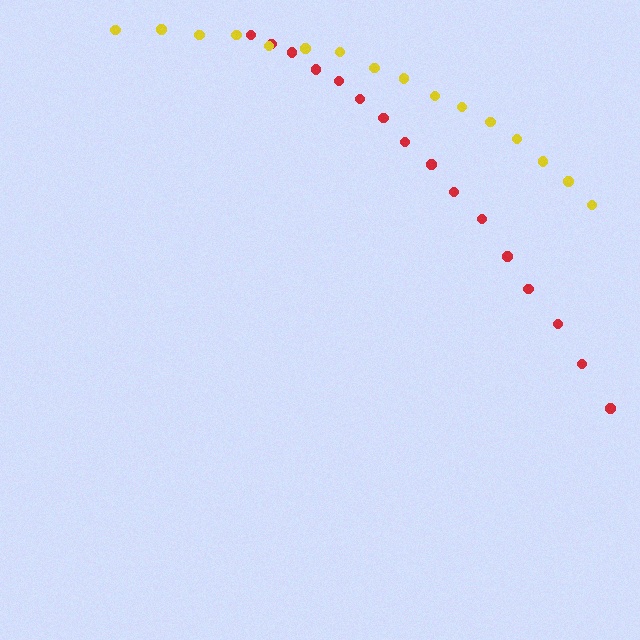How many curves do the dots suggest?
There are 2 distinct paths.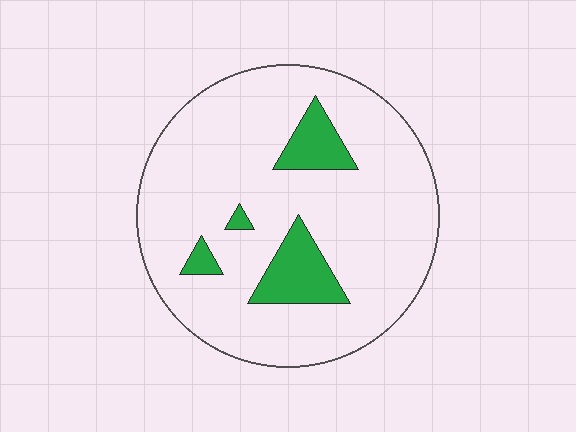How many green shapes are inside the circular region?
4.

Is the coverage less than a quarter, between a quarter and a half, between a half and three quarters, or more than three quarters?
Less than a quarter.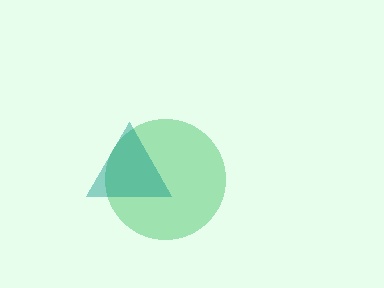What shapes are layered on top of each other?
The layered shapes are: a green circle, a teal triangle.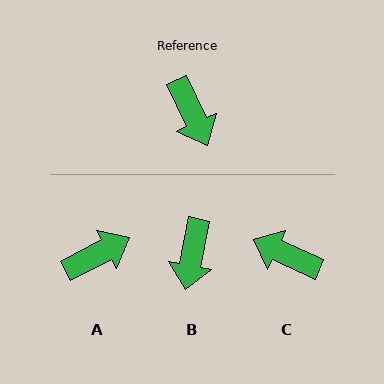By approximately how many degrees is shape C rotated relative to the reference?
Approximately 139 degrees clockwise.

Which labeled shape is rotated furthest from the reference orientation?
C, about 139 degrees away.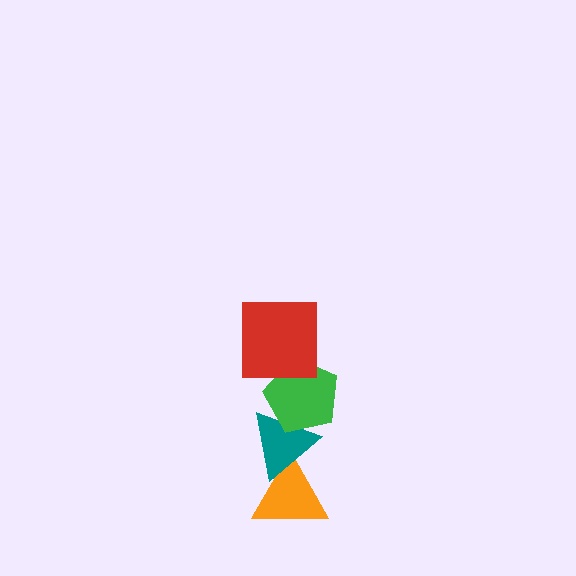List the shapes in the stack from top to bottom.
From top to bottom: the red square, the green pentagon, the teal triangle, the orange triangle.